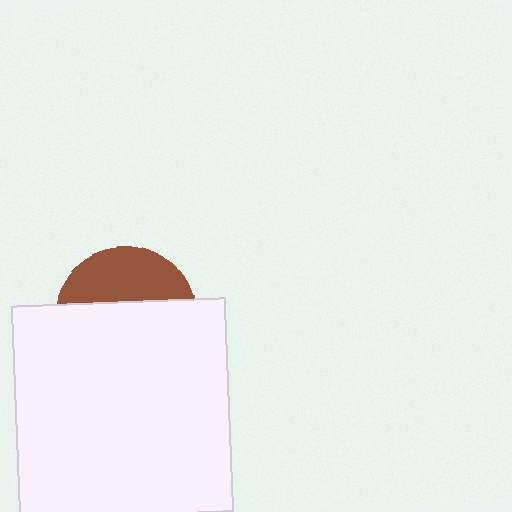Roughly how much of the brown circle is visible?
A small part of it is visible (roughly 35%).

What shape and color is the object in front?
The object in front is a white square.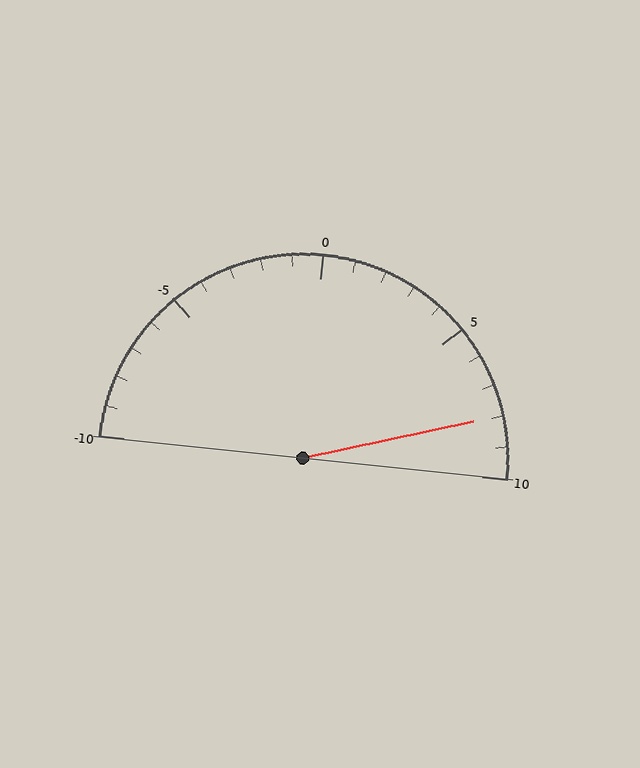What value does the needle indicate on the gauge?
The needle indicates approximately 8.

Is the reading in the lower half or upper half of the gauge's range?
The reading is in the upper half of the range (-10 to 10).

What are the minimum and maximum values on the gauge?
The gauge ranges from -10 to 10.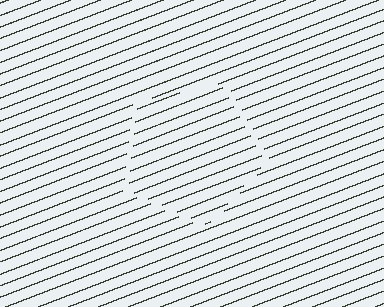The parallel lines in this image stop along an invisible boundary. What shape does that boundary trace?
An illusory pentagon. The interior of the shape contains the same grating, shifted by half a period — the contour is defined by the phase discontinuity where line-ends from the inner and outer gratings abut.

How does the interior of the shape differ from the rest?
The interior of the shape contains the same grating, shifted by half a period — the contour is defined by the phase discontinuity where line-ends from the inner and outer gratings abut.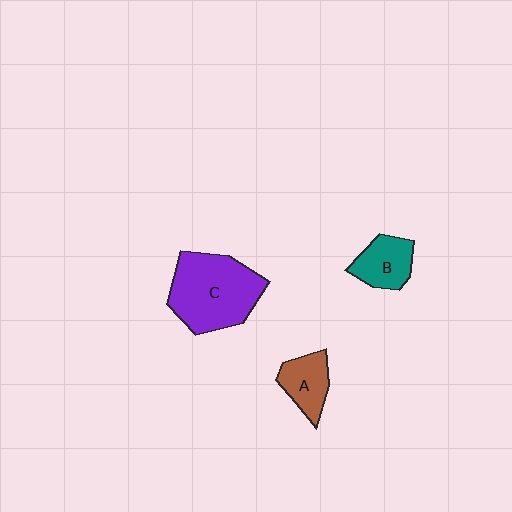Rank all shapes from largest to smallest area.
From largest to smallest: C (purple), B (teal), A (brown).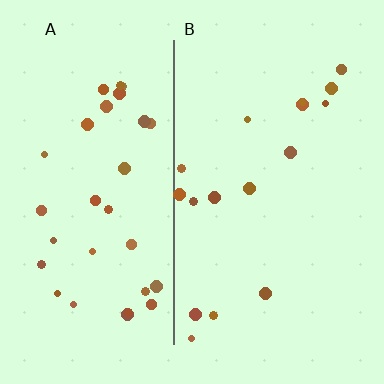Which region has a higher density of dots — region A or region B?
A (the left).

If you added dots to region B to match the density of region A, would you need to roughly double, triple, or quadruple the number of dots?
Approximately double.